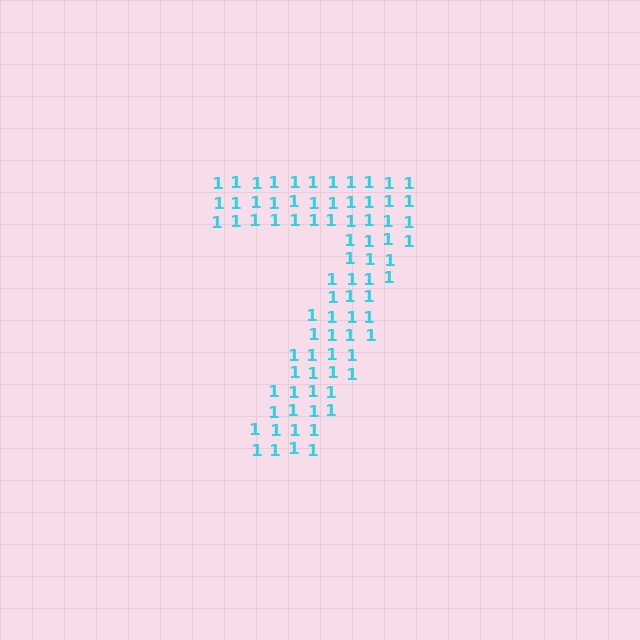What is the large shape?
The large shape is the digit 7.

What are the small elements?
The small elements are digit 1's.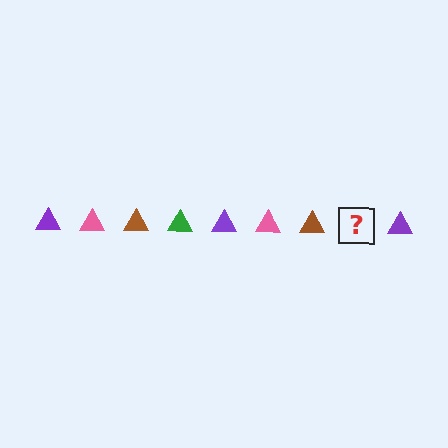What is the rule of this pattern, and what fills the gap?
The rule is that the pattern cycles through purple, pink, brown, green triangles. The gap should be filled with a green triangle.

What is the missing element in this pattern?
The missing element is a green triangle.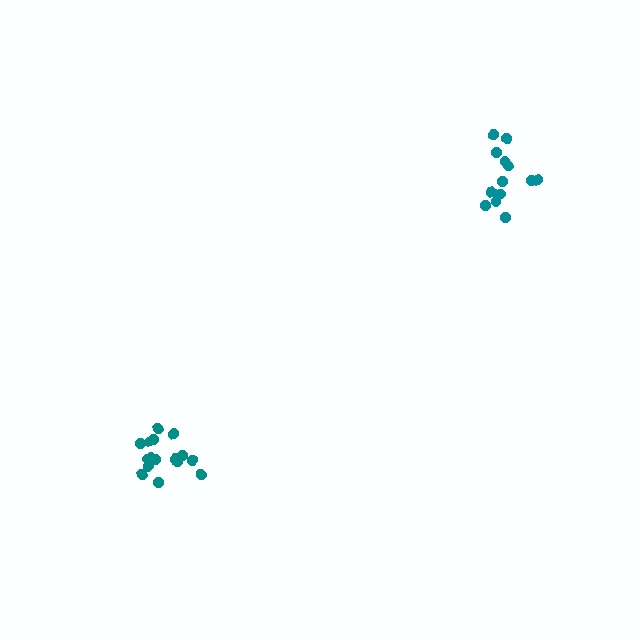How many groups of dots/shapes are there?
There are 2 groups.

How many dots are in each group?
Group 1: 13 dots, Group 2: 16 dots (29 total).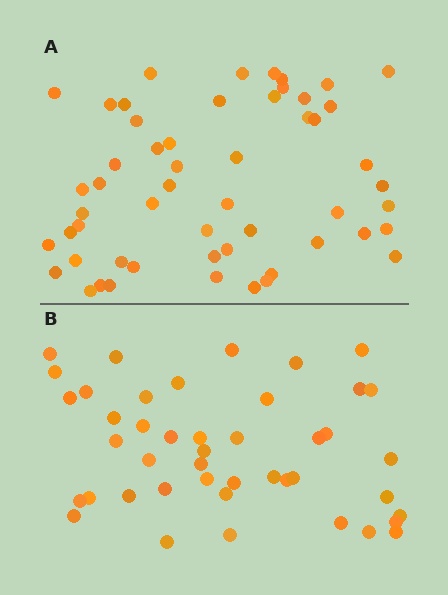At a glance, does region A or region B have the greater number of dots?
Region A (the top region) has more dots.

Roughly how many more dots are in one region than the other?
Region A has roughly 10 or so more dots than region B.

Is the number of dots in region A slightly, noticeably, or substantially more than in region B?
Region A has only slightly more — the two regions are fairly close. The ratio is roughly 1.2 to 1.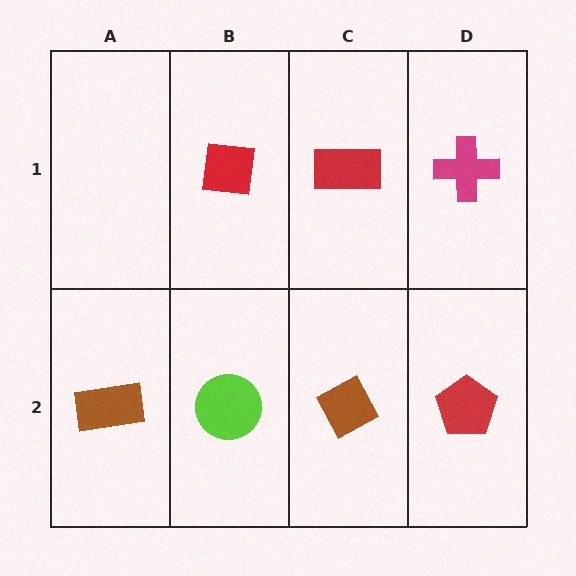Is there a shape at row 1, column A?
No, that cell is empty.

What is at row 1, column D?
A magenta cross.